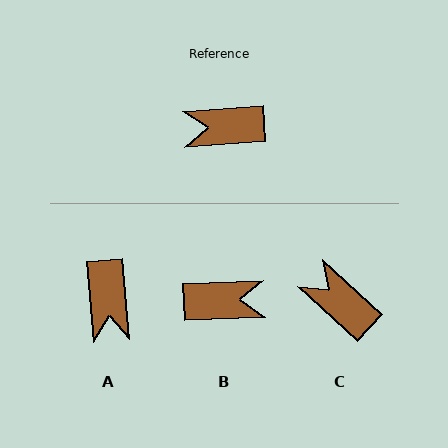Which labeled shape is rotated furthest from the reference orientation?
B, about 178 degrees away.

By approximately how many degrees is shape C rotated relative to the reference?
Approximately 47 degrees clockwise.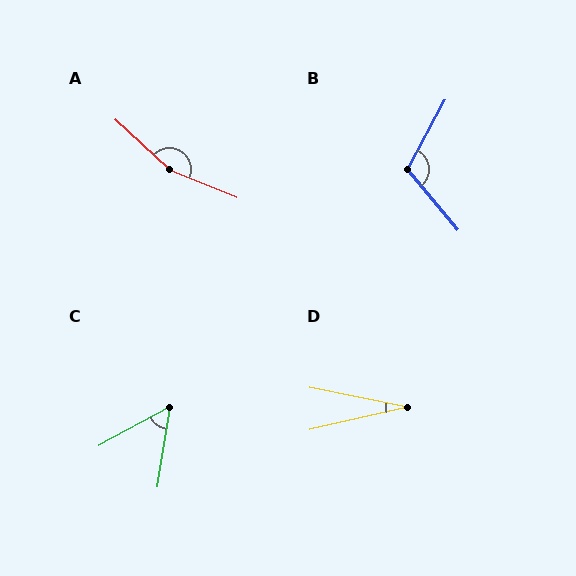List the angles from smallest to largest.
D (25°), C (52°), B (112°), A (159°).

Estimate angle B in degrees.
Approximately 112 degrees.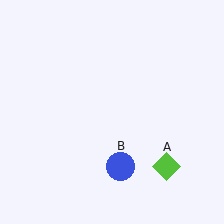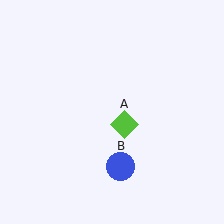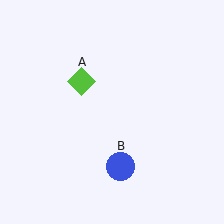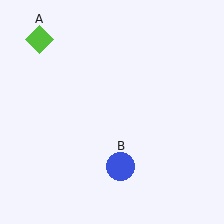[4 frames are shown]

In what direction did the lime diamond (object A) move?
The lime diamond (object A) moved up and to the left.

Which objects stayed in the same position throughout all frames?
Blue circle (object B) remained stationary.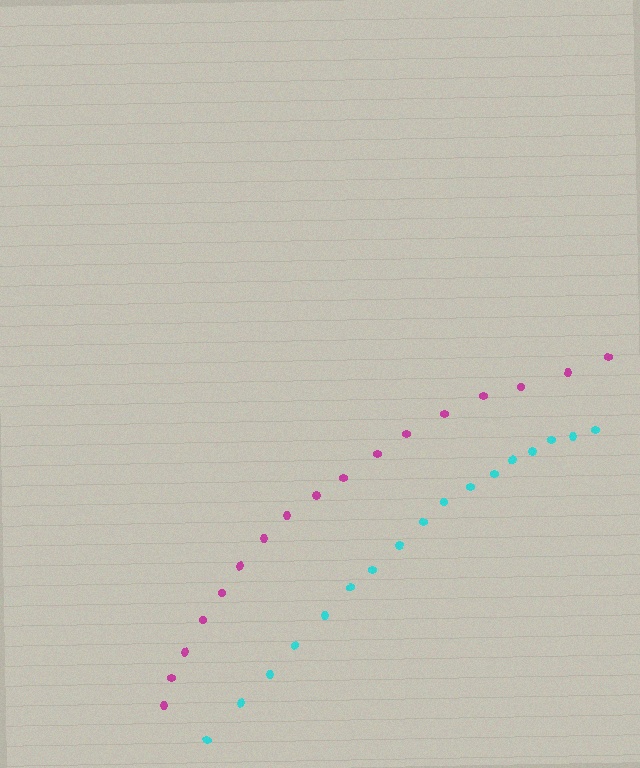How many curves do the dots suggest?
There are 2 distinct paths.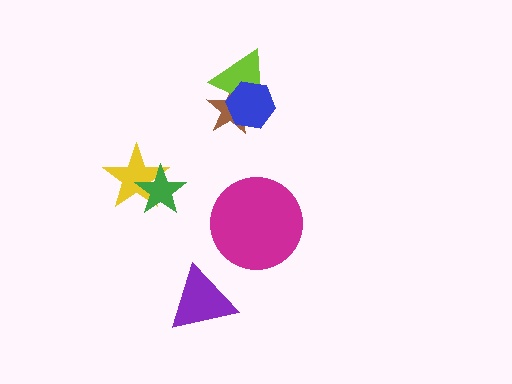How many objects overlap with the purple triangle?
0 objects overlap with the purple triangle.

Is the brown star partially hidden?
Yes, it is partially covered by another shape.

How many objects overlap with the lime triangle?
2 objects overlap with the lime triangle.